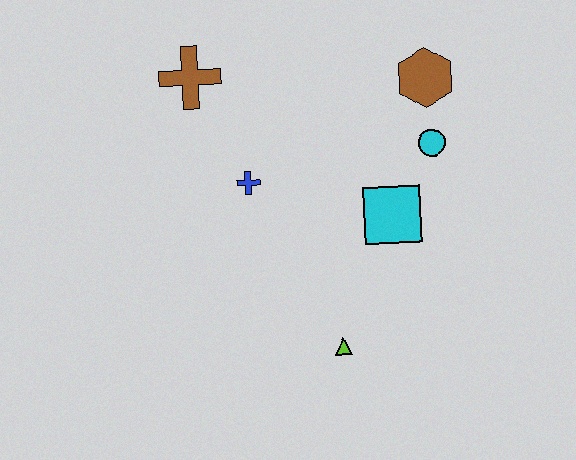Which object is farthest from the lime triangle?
The brown cross is farthest from the lime triangle.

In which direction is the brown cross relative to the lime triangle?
The brown cross is above the lime triangle.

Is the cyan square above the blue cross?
No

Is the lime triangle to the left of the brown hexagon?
Yes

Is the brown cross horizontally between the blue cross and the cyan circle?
No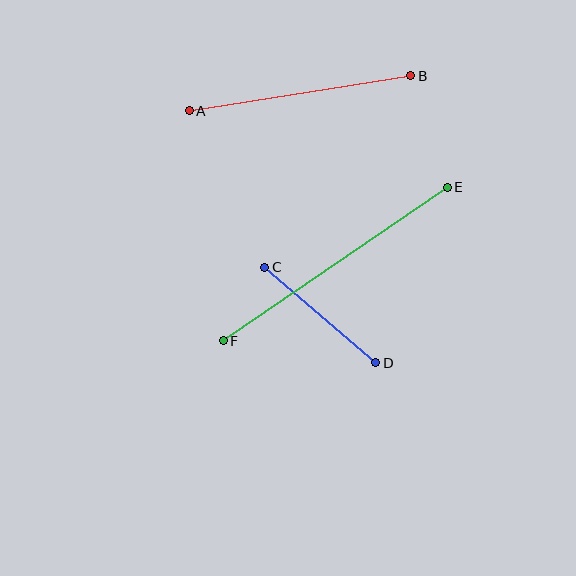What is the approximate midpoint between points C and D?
The midpoint is at approximately (320, 315) pixels.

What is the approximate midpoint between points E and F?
The midpoint is at approximately (335, 264) pixels.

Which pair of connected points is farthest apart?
Points E and F are farthest apart.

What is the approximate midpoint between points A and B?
The midpoint is at approximately (300, 93) pixels.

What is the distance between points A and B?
The distance is approximately 224 pixels.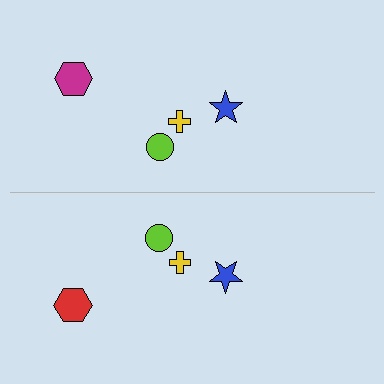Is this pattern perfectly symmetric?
No, the pattern is not perfectly symmetric. The red hexagon on the bottom side breaks the symmetry — its mirror counterpart is magenta.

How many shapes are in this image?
There are 8 shapes in this image.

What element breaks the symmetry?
The red hexagon on the bottom side breaks the symmetry — its mirror counterpart is magenta.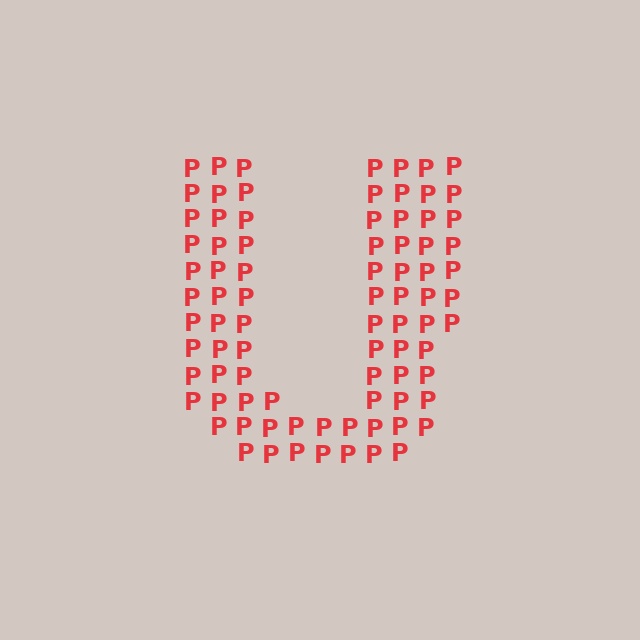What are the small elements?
The small elements are letter P's.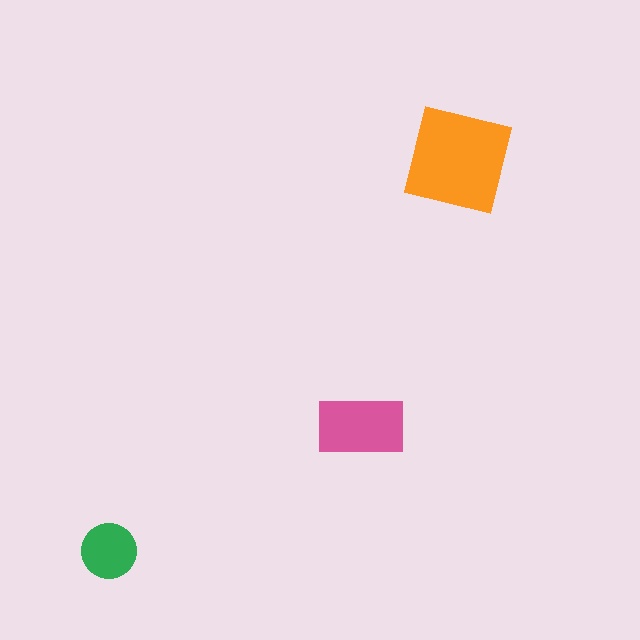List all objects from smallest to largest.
The green circle, the pink rectangle, the orange square.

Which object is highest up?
The orange square is topmost.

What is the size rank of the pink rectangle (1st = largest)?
2nd.